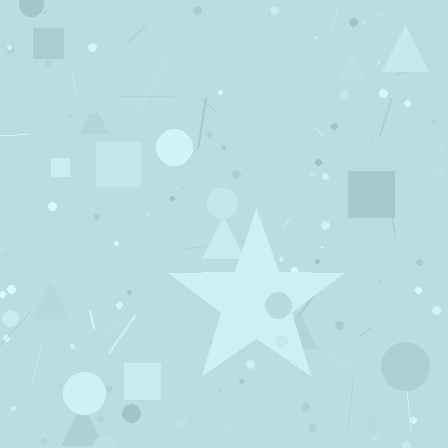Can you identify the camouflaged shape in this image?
The camouflaged shape is a star.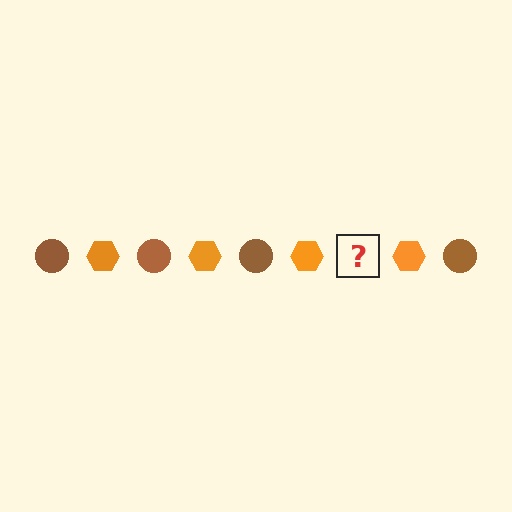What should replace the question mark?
The question mark should be replaced with a brown circle.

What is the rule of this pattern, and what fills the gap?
The rule is that the pattern alternates between brown circle and orange hexagon. The gap should be filled with a brown circle.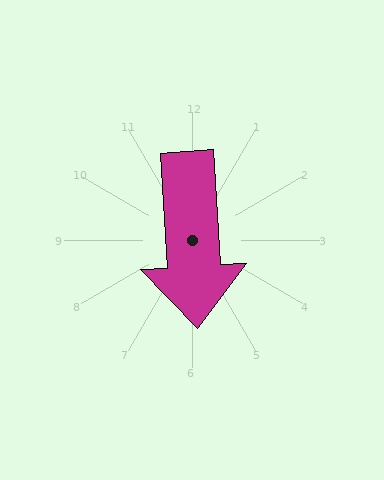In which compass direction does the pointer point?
South.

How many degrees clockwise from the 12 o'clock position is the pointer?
Approximately 176 degrees.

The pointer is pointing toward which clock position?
Roughly 6 o'clock.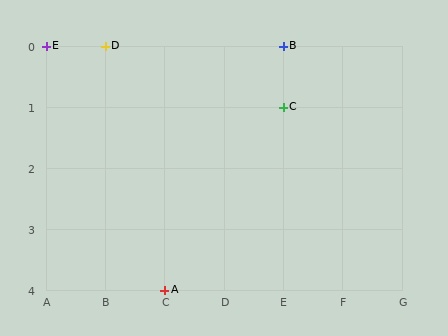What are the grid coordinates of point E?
Point E is at grid coordinates (A, 0).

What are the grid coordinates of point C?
Point C is at grid coordinates (E, 1).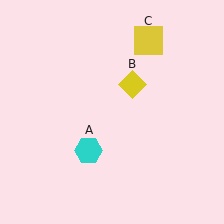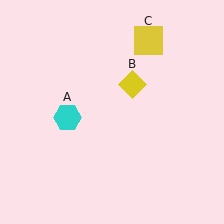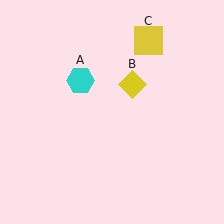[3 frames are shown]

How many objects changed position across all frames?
1 object changed position: cyan hexagon (object A).